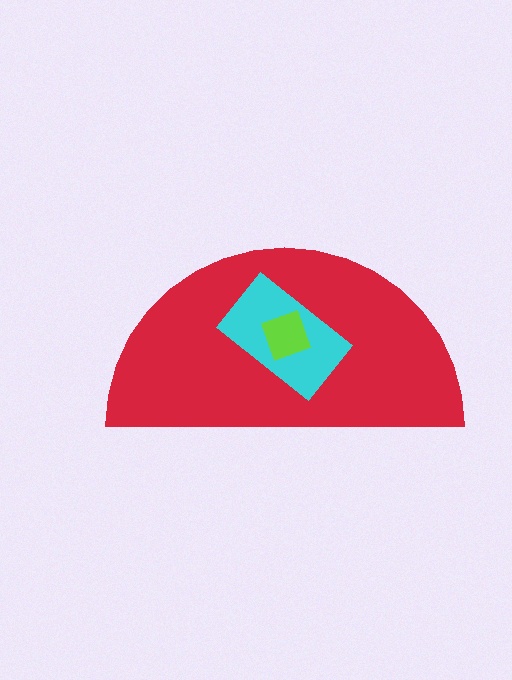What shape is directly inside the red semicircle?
The cyan rectangle.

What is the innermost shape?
The lime square.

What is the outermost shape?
The red semicircle.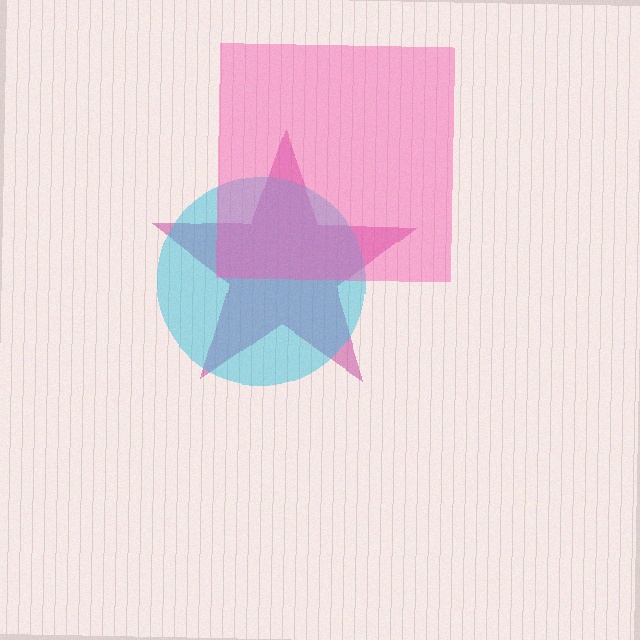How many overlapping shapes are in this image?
There are 3 overlapping shapes in the image.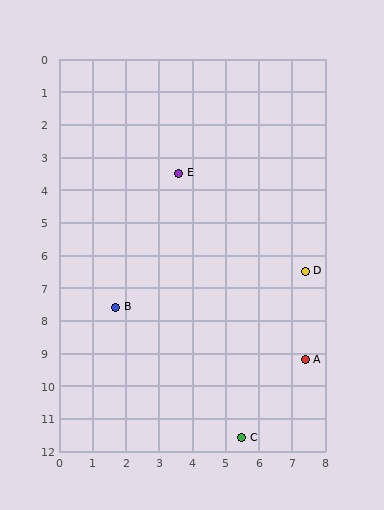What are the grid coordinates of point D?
Point D is at approximately (7.4, 6.5).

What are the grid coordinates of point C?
Point C is at approximately (5.5, 11.6).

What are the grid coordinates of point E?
Point E is at approximately (3.6, 3.5).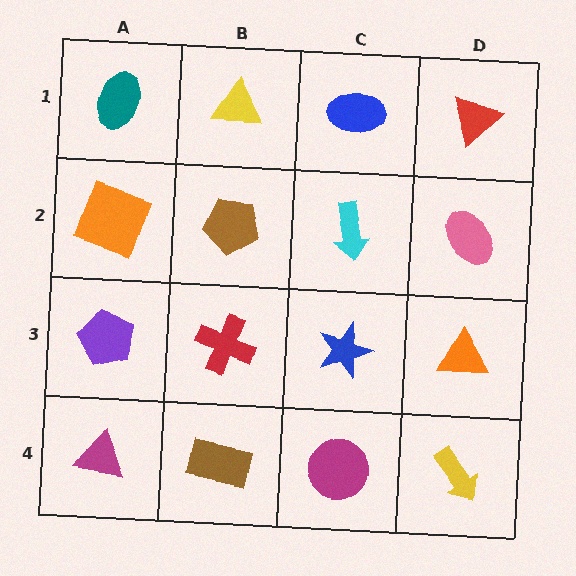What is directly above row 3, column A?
An orange square.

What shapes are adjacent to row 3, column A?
An orange square (row 2, column A), a magenta triangle (row 4, column A), a red cross (row 3, column B).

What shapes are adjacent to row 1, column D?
A pink ellipse (row 2, column D), a blue ellipse (row 1, column C).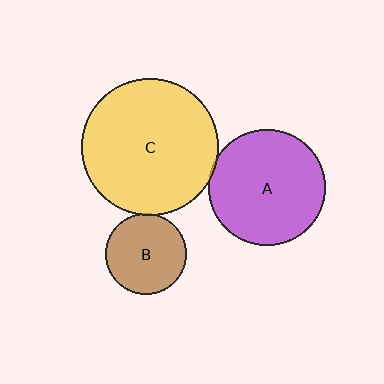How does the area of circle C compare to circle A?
Approximately 1.4 times.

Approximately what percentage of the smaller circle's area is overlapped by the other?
Approximately 5%.